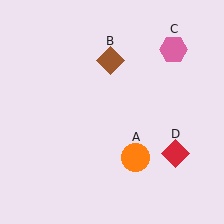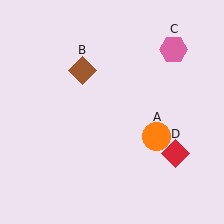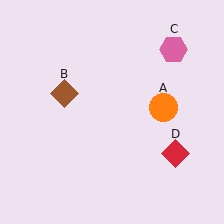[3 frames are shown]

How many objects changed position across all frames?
2 objects changed position: orange circle (object A), brown diamond (object B).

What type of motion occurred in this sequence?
The orange circle (object A), brown diamond (object B) rotated counterclockwise around the center of the scene.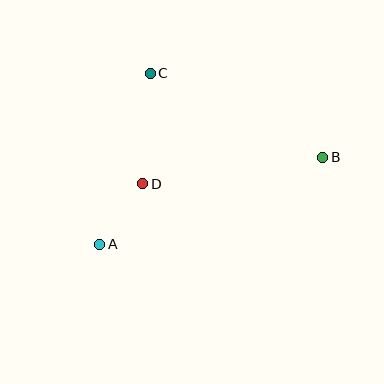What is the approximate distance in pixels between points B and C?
The distance between B and C is approximately 192 pixels.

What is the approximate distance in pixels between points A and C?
The distance between A and C is approximately 178 pixels.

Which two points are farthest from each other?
Points A and B are farthest from each other.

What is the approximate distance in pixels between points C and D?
The distance between C and D is approximately 111 pixels.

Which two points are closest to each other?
Points A and D are closest to each other.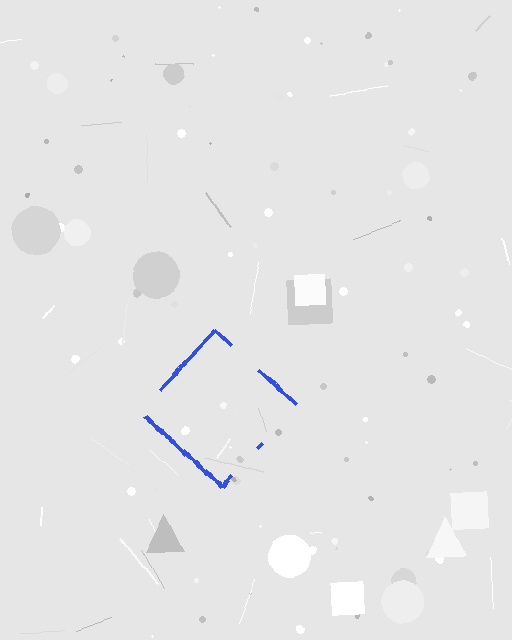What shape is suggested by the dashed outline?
The dashed outline suggests a diamond.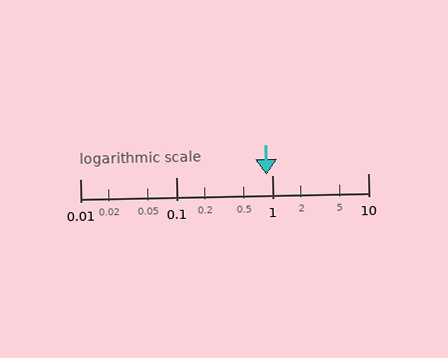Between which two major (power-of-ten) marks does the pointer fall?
The pointer is between 0.1 and 1.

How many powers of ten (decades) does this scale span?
The scale spans 3 decades, from 0.01 to 10.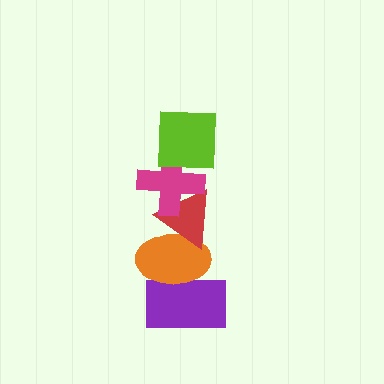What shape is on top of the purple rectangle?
The orange ellipse is on top of the purple rectangle.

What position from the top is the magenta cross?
The magenta cross is 2nd from the top.